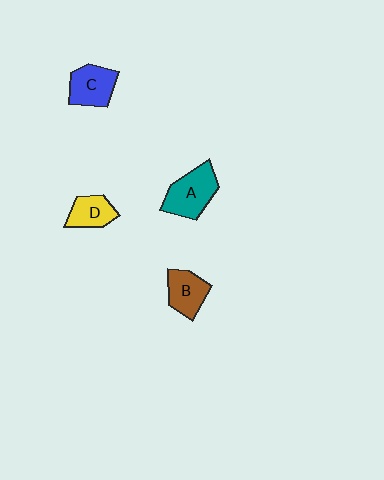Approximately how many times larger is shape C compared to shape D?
Approximately 1.3 times.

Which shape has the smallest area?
Shape D (yellow).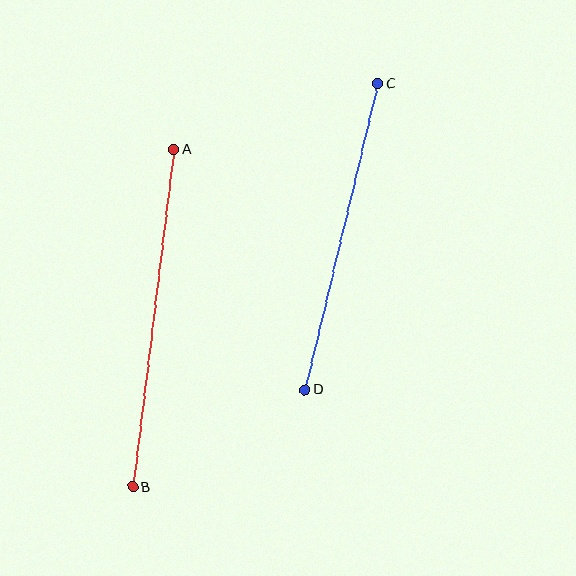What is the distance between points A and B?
The distance is approximately 340 pixels.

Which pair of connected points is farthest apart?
Points A and B are farthest apart.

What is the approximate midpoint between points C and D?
The midpoint is at approximately (342, 237) pixels.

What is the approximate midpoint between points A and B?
The midpoint is at approximately (153, 318) pixels.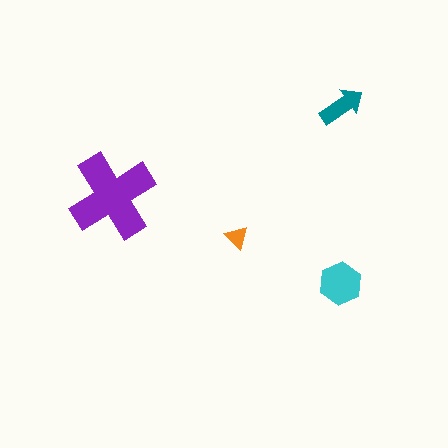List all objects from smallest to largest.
The orange triangle, the teal arrow, the cyan hexagon, the purple cross.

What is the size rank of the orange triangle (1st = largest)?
4th.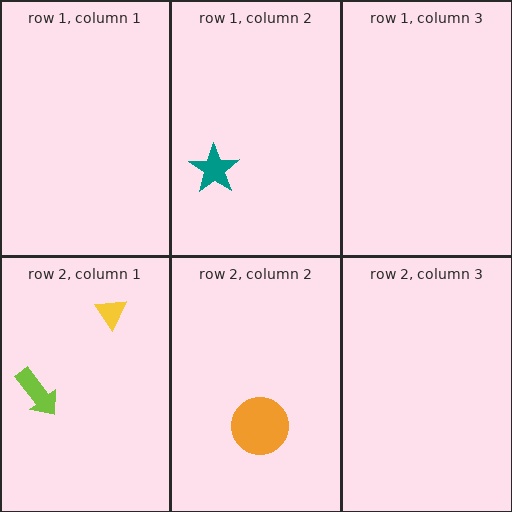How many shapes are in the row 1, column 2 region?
1.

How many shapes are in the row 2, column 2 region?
1.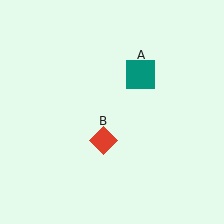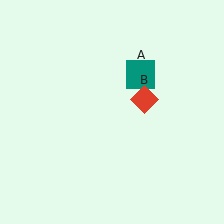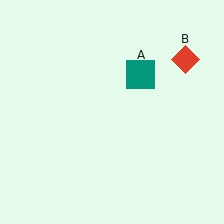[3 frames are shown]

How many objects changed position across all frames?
1 object changed position: red diamond (object B).